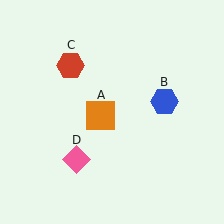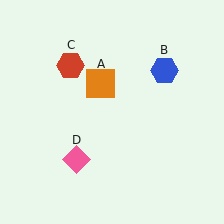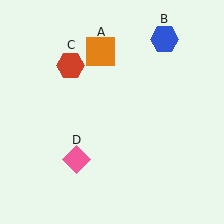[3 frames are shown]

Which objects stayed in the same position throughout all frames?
Red hexagon (object C) and pink diamond (object D) remained stationary.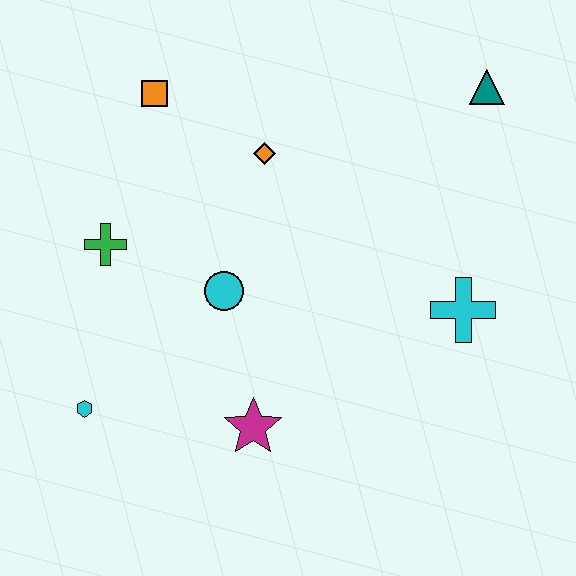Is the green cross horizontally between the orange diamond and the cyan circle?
No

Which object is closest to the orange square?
The orange diamond is closest to the orange square.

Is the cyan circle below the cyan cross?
No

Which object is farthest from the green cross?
The teal triangle is farthest from the green cross.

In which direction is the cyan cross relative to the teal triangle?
The cyan cross is below the teal triangle.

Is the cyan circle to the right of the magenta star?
No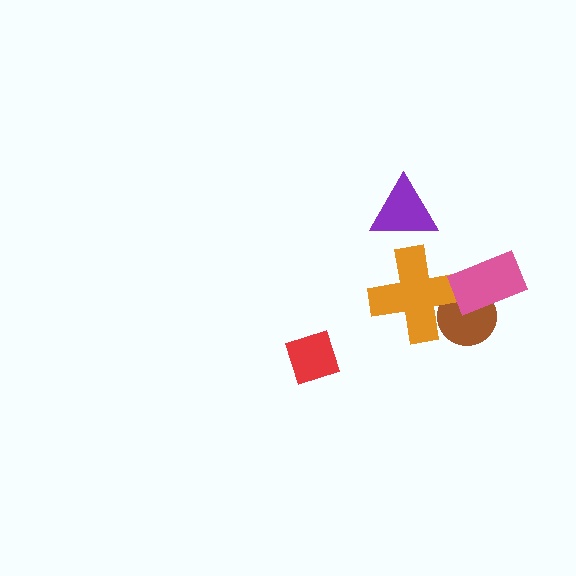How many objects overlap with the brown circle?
2 objects overlap with the brown circle.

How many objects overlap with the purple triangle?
0 objects overlap with the purple triangle.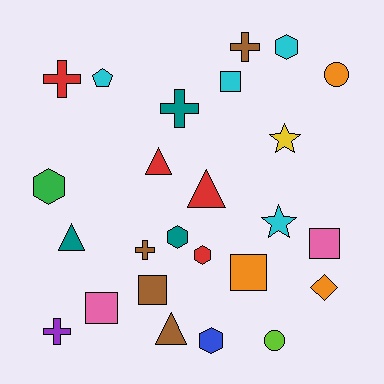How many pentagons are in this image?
There is 1 pentagon.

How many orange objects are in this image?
There are 3 orange objects.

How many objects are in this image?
There are 25 objects.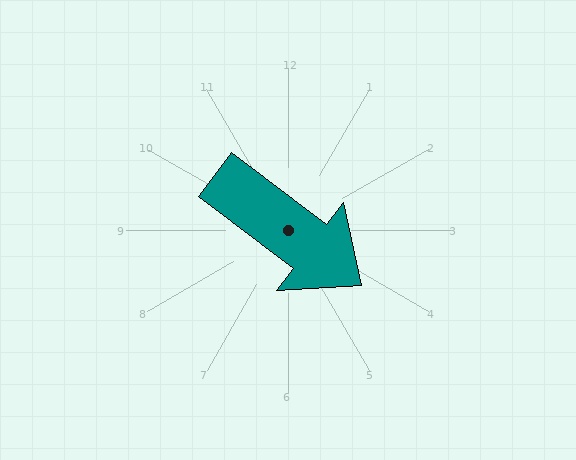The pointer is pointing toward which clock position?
Roughly 4 o'clock.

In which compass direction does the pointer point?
Southeast.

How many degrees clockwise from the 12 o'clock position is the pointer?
Approximately 127 degrees.